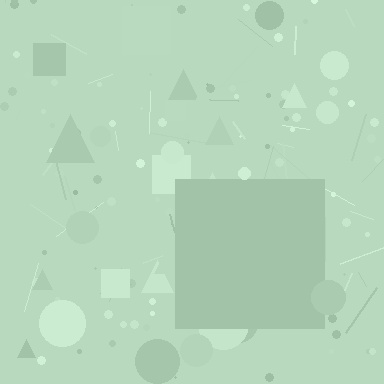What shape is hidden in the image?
A square is hidden in the image.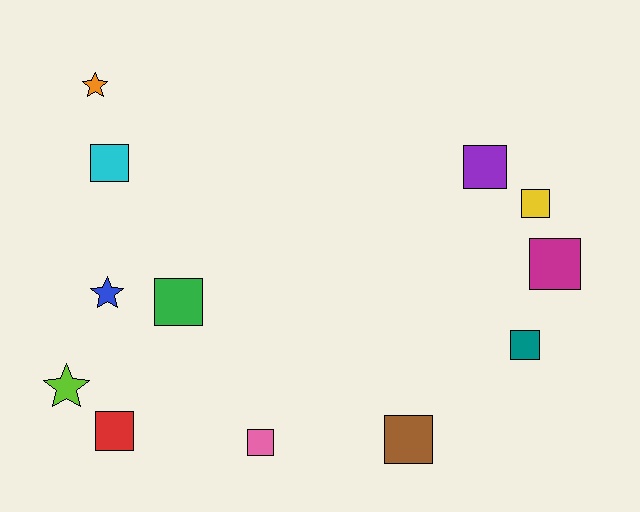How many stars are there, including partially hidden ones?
There are 3 stars.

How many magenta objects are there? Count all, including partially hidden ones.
There is 1 magenta object.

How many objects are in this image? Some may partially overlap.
There are 12 objects.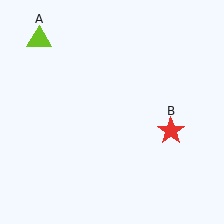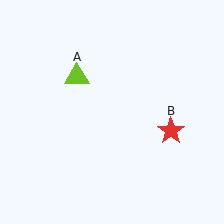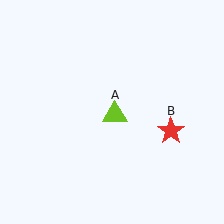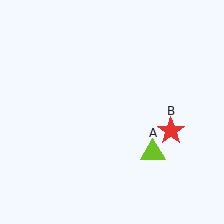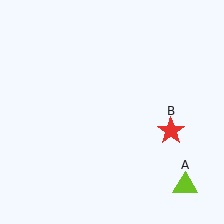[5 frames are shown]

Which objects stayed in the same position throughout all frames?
Red star (object B) remained stationary.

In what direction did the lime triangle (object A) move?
The lime triangle (object A) moved down and to the right.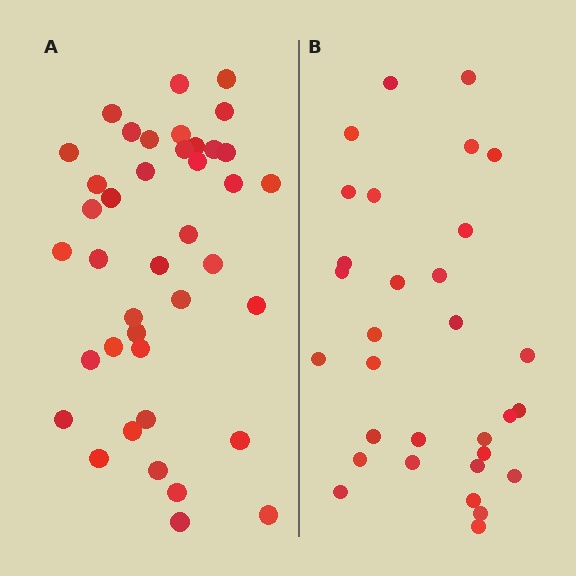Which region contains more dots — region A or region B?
Region A (the left region) has more dots.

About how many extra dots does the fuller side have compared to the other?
Region A has roughly 8 or so more dots than region B.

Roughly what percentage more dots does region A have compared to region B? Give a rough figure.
About 30% more.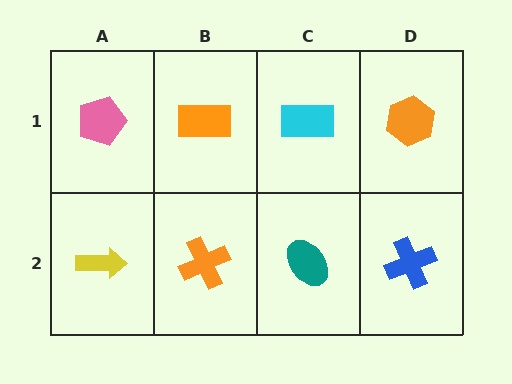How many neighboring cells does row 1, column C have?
3.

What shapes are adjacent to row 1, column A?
A yellow arrow (row 2, column A), an orange rectangle (row 1, column B).